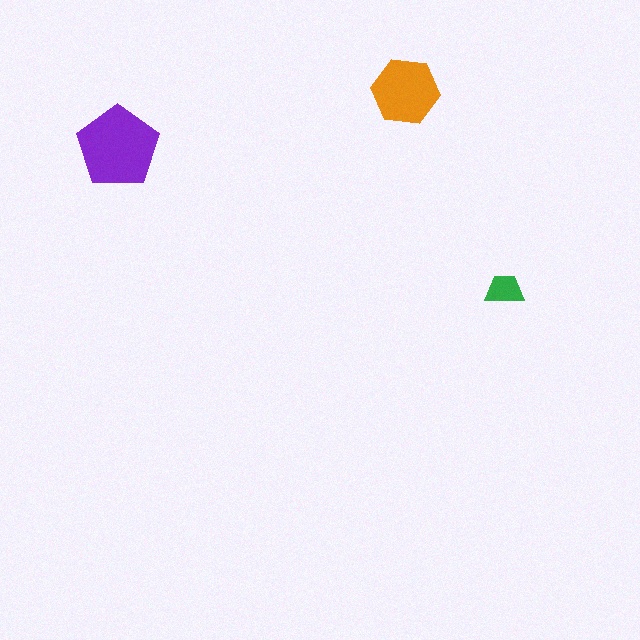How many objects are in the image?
There are 3 objects in the image.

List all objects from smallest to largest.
The green trapezoid, the orange hexagon, the purple pentagon.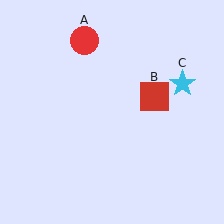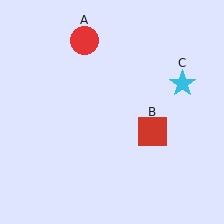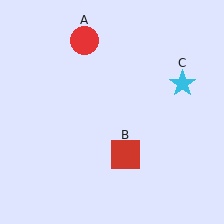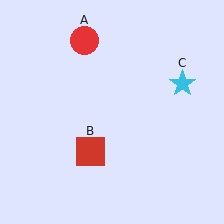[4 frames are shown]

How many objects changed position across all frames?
1 object changed position: red square (object B).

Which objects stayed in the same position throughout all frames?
Red circle (object A) and cyan star (object C) remained stationary.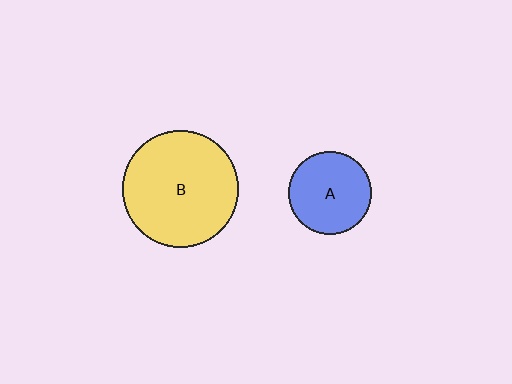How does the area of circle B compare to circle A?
Approximately 2.0 times.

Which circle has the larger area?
Circle B (yellow).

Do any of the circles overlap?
No, none of the circles overlap.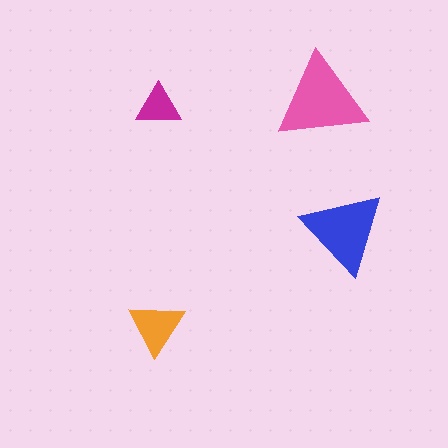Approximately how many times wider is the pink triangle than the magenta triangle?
About 2 times wider.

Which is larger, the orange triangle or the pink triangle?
The pink one.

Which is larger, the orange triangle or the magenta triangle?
The orange one.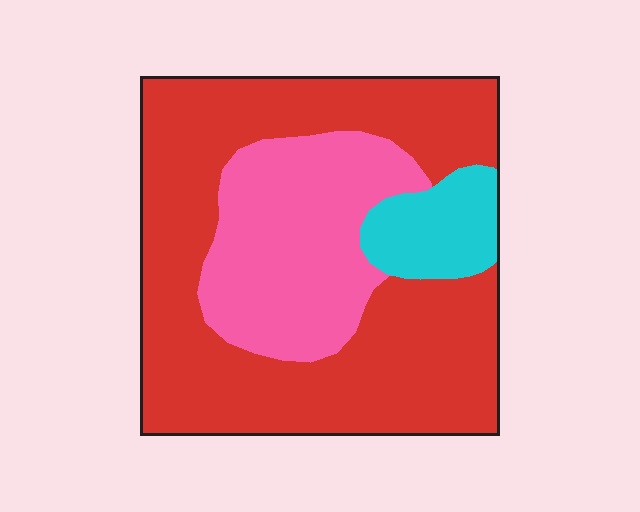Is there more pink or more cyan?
Pink.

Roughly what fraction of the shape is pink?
Pink covers 28% of the shape.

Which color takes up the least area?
Cyan, at roughly 10%.